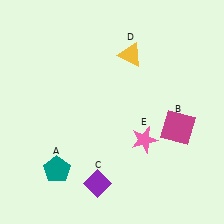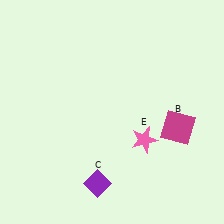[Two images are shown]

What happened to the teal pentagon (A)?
The teal pentagon (A) was removed in Image 2. It was in the bottom-left area of Image 1.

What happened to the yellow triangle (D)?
The yellow triangle (D) was removed in Image 2. It was in the top-right area of Image 1.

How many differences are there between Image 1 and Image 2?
There are 2 differences between the two images.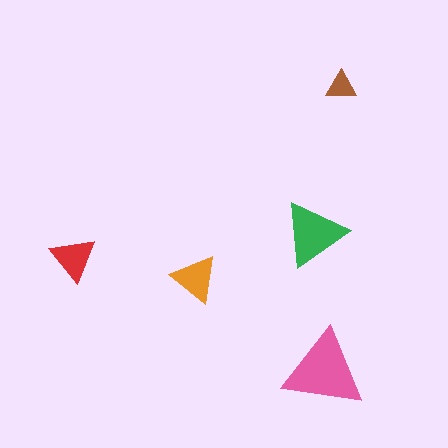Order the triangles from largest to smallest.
the pink one, the green one, the orange one, the red one, the brown one.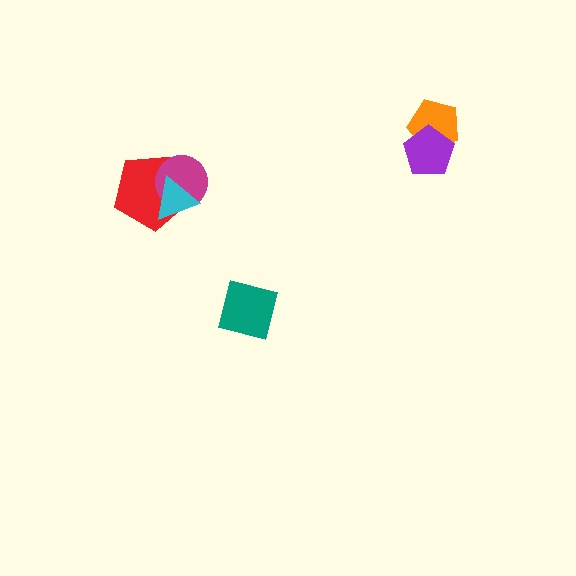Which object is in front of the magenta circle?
The cyan triangle is in front of the magenta circle.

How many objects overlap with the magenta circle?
2 objects overlap with the magenta circle.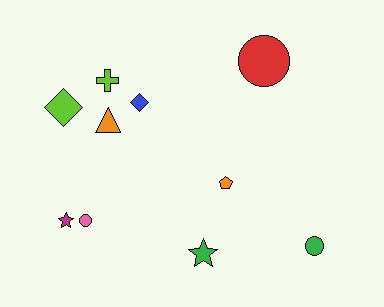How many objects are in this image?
There are 10 objects.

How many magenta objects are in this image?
There is 1 magenta object.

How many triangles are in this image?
There is 1 triangle.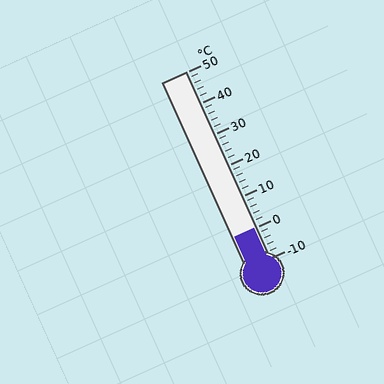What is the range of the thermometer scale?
The thermometer scale ranges from -10°C to 50°C.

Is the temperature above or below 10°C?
The temperature is below 10°C.